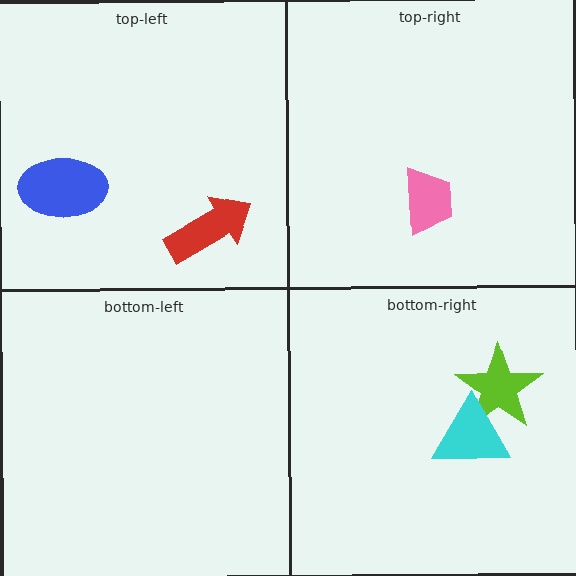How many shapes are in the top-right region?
1.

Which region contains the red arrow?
The top-left region.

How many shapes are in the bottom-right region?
2.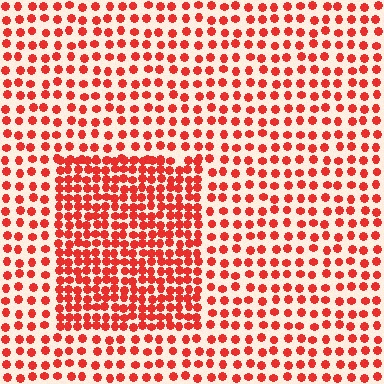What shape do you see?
I see a rectangle.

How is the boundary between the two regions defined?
The boundary is defined by a change in element density (approximately 1.9x ratio). All elements are the same color, size, and shape.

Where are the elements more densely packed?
The elements are more densely packed inside the rectangle boundary.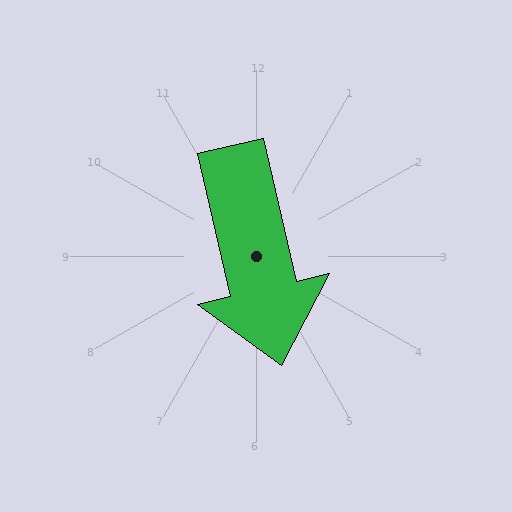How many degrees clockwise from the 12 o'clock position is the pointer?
Approximately 167 degrees.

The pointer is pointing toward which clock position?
Roughly 6 o'clock.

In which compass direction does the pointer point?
South.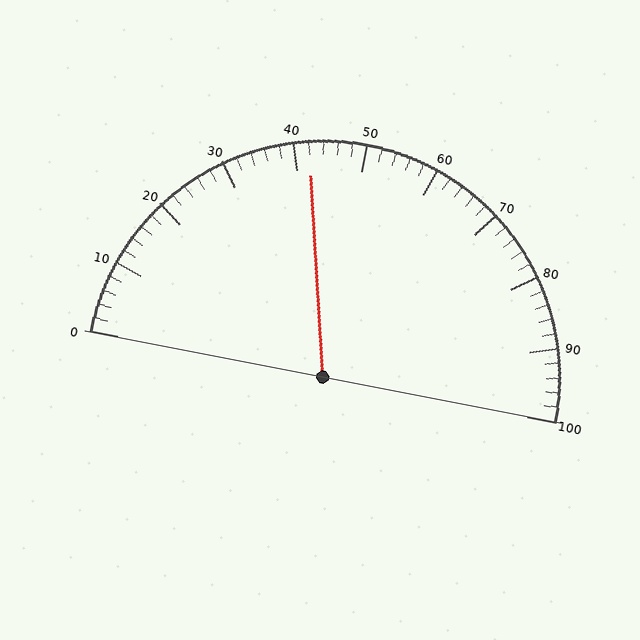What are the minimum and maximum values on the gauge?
The gauge ranges from 0 to 100.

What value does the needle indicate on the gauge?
The needle indicates approximately 42.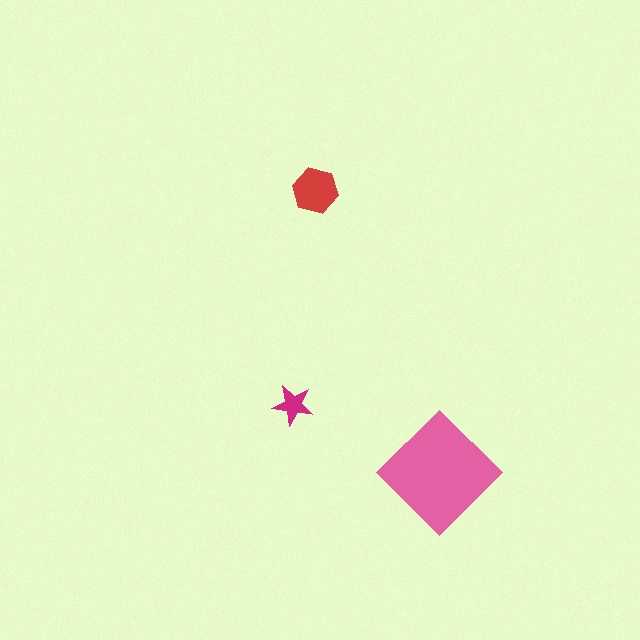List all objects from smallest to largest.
The magenta star, the red hexagon, the pink diamond.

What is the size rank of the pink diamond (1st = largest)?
1st.